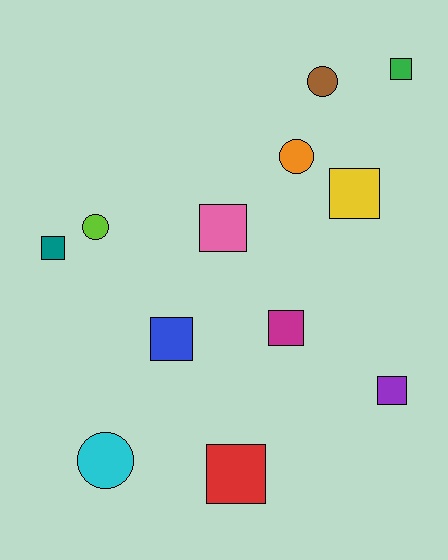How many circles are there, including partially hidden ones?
There are 4 circles.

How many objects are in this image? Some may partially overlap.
There are 12 objects.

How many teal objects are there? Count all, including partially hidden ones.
There is 1 teal object.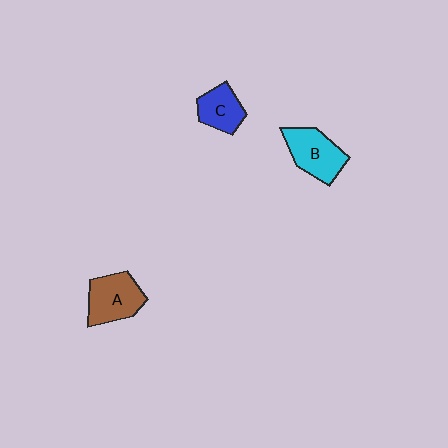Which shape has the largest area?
Shape B (cyan).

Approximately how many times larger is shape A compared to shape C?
Approximately 1.4 times.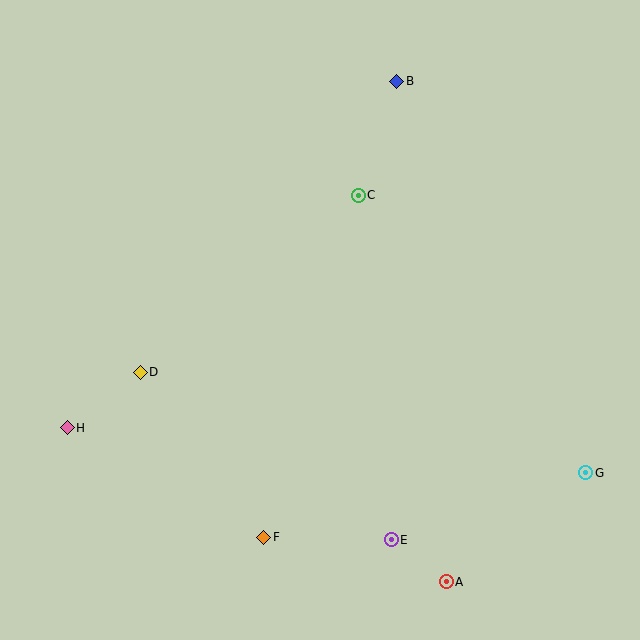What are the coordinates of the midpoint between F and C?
The midpoint between F and C is at (311, 366).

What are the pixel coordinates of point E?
Point E is at (391, 540).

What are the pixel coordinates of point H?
Point H is at (67, 428).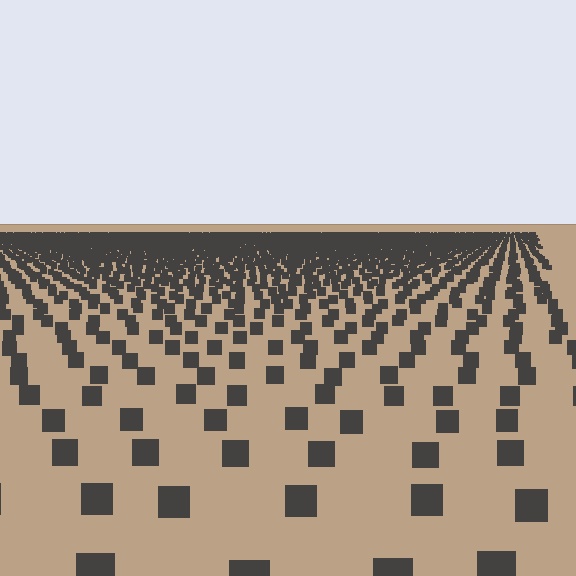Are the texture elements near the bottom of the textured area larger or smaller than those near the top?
Larger. Near the bottom, elements are closer to the viewer and appear at a bigger on-screen size.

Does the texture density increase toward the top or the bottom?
Density increases toward the top.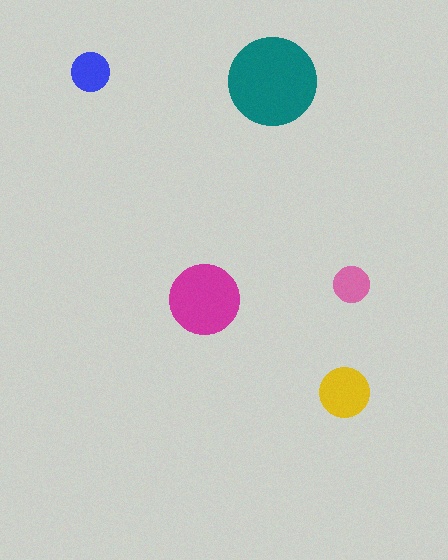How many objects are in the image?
There are 5 objects in the image.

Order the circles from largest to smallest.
the teal one, the magenta one, the yellow one, the blue one, the pink one.